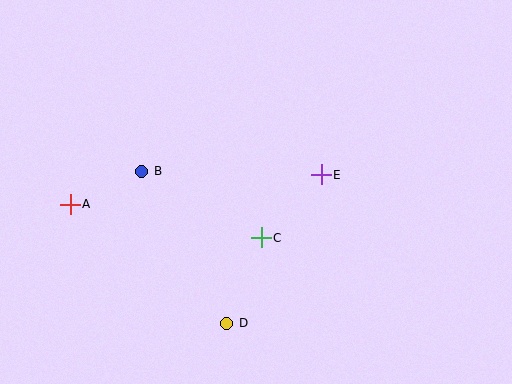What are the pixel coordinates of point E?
Point E is at (321, 175).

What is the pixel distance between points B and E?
The distance between B and E is 180 pixels.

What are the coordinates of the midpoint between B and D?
The midpoint between B and D is at (184, 247).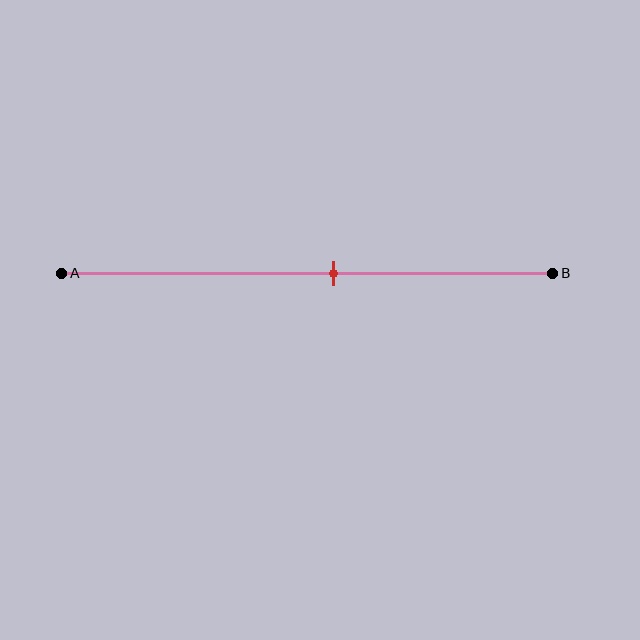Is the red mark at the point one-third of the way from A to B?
No, the mark is at about 55% from A, not at the 33% one-third point.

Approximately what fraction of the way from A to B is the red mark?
The red mark is approximately 55% of the way from A to B.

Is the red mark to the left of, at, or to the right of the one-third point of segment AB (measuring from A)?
The red mark is to the right of the one-third point of segment AB.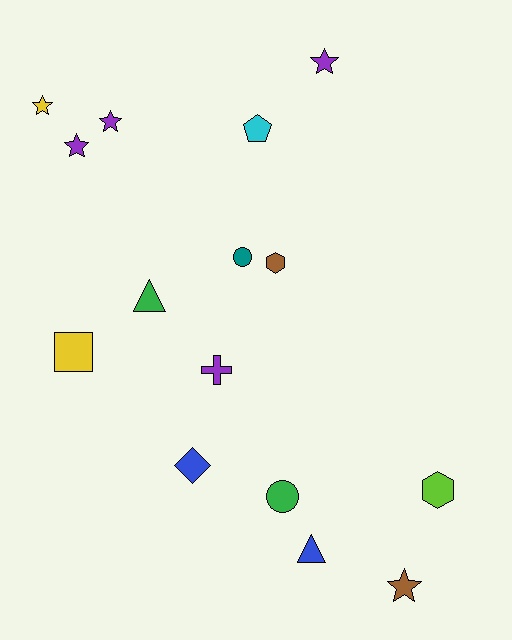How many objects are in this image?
There are 15 objects.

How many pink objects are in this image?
There are no pink objects.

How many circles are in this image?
There are 2 circles.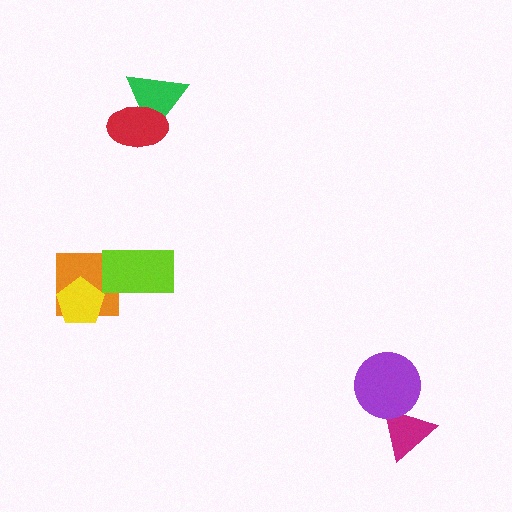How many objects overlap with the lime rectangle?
1 object overlaps with the lime rectangle.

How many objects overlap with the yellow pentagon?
1 object overlaps with the yellow pentagon.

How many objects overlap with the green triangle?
1 object overlaps with the green triangle.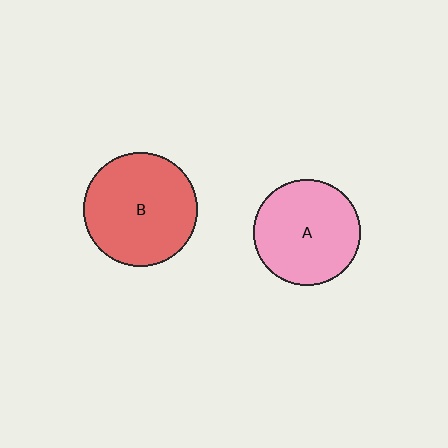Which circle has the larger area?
Circle B (red).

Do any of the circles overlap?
No, none of the circles overlap.